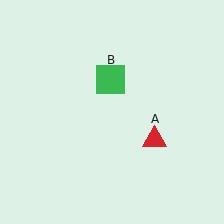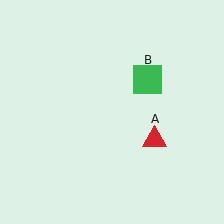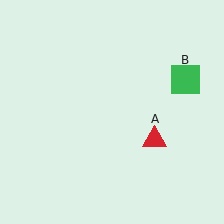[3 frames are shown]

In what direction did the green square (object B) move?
The green square (object B) moved right.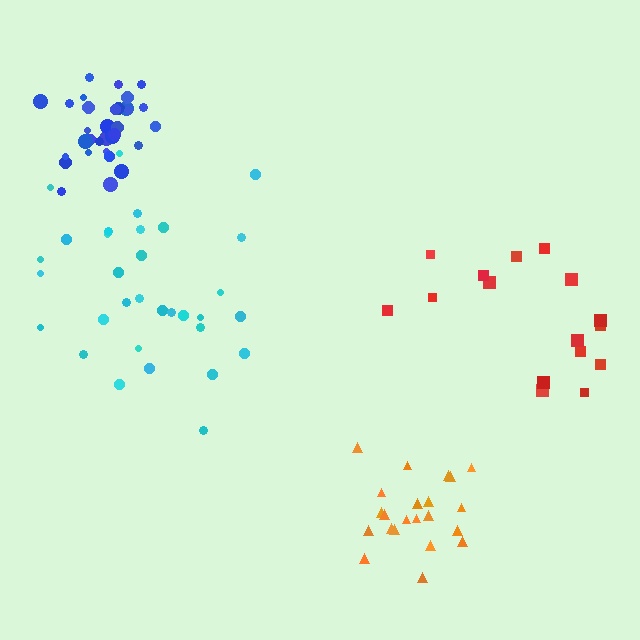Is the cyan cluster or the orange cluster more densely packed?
Orange.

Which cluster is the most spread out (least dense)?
Red.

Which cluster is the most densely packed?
Blue.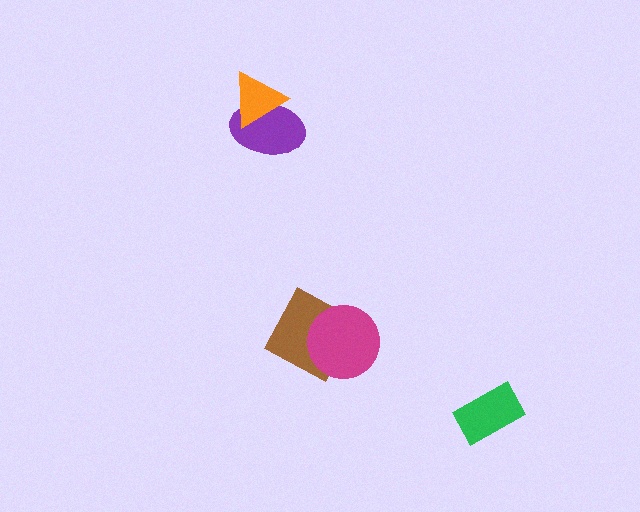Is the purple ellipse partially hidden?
Yes, it is partially covered by another shape.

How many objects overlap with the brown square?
1 object overlaps with the brown square.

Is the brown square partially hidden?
Yes, it is partially covered by another shape.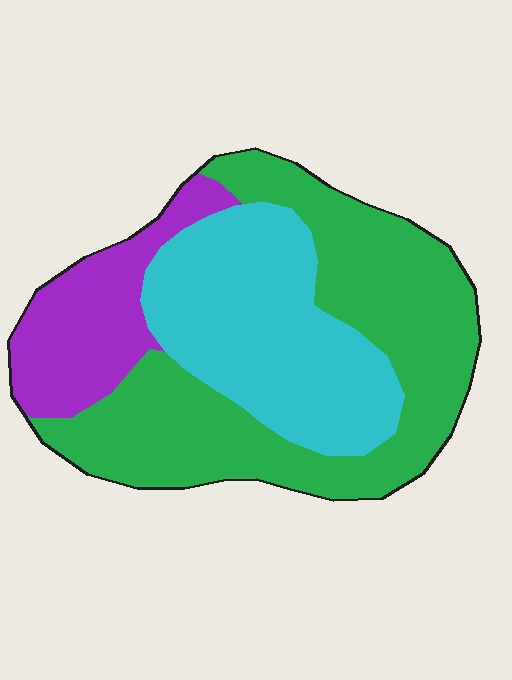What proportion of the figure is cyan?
Cyan covers roughly 35% of the figure.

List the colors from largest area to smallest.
From largest to smallest: green, cyan, purple.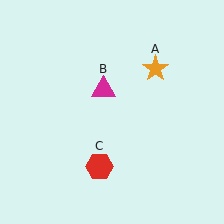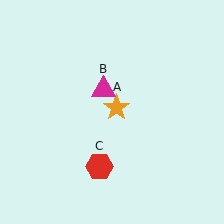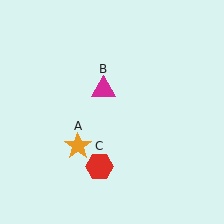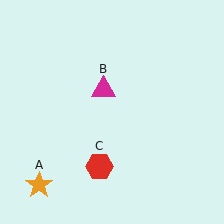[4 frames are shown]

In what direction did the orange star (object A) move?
The orange star (object A) moved down and to the left.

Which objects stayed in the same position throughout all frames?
Magenta triangle (object B) and red hexagon (object C) remained stationary.